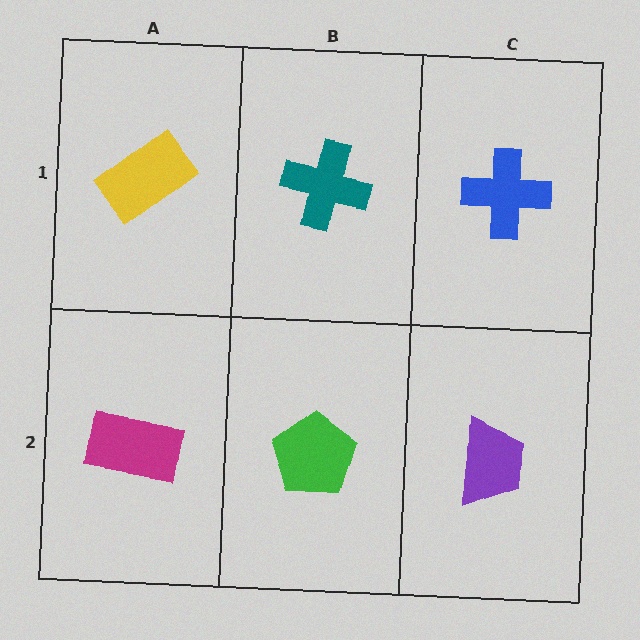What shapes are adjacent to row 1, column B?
A green pentagon (row 2, column B), a yellow rectangle (row 1, column A), a blue cross (row 1, column C).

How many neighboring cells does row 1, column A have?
2.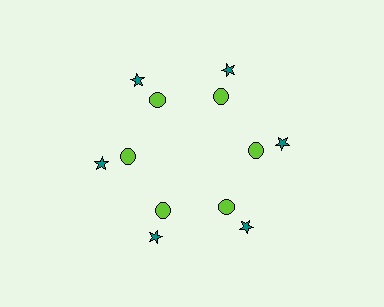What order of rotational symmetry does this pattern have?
This pattern has 6-fold rotational symmetry.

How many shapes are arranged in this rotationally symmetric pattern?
There are 12 shapes, arranged in 6 groups of 2.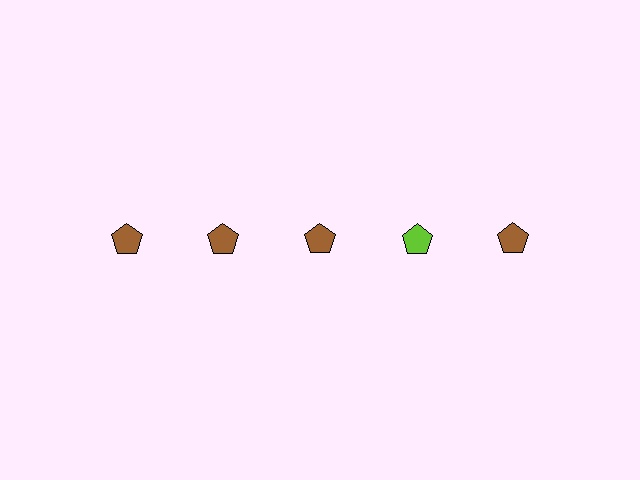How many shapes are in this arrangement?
There are 5 shapes arranged in a grid pattern.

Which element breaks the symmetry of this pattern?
The lime pentagon in the top row, second from right column breaks the symmetry. All other shapes are brown pentagons.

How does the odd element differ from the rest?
It has a different color: lime instead of brown.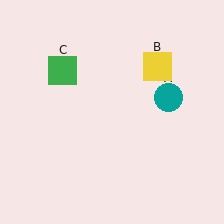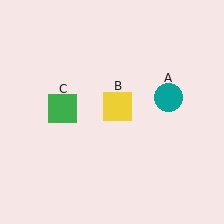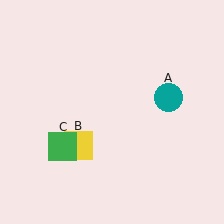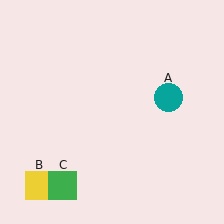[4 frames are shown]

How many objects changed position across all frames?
2 objects changed position: yellow square (object B), green square (object C).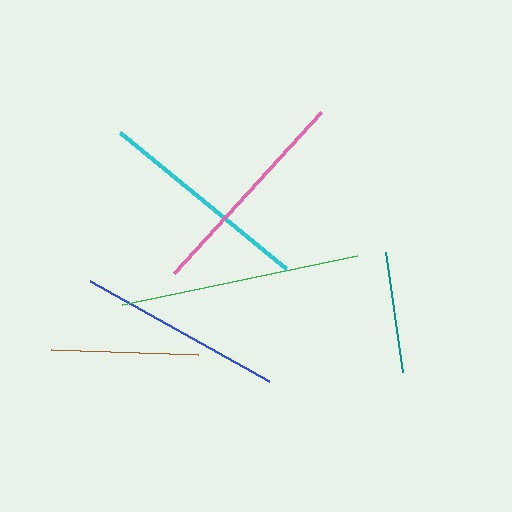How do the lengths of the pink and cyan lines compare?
The pink and cyan lines are approximately the same length.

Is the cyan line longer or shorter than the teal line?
The cyan line is longer than the teal line.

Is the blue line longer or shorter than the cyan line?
The cyan line is longer than the blue line.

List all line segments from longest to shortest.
From longest to shortest: green, pink, cyan, blue, brown, teal.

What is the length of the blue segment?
The blue segment is approximately 205 pixels long.